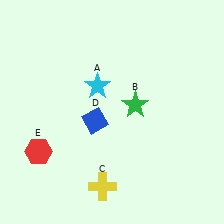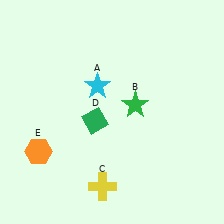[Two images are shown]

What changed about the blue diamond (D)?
In Image 1, D is blue. In Image 2, it changed to green.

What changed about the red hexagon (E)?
In Image 1, E is red. In Image 2, it changed to orange.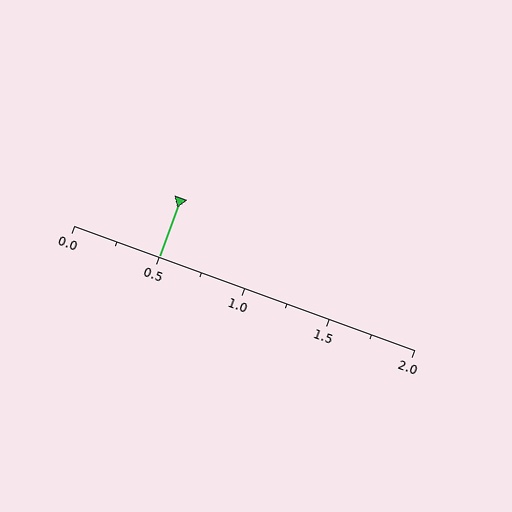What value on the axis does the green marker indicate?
The marker indicates approximately 0.5.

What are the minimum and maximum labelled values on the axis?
The axis runs from 0.0 to 2.0.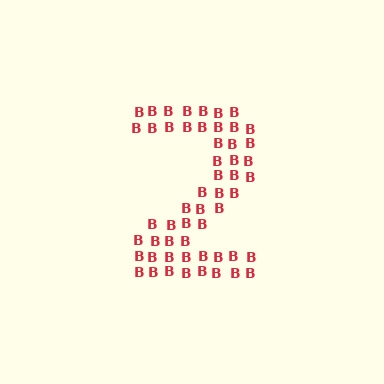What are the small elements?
The small elements are letter B's.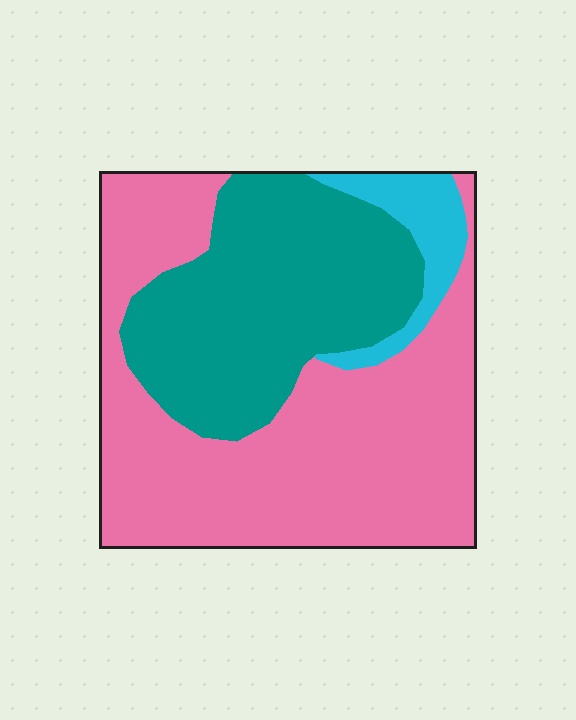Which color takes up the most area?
Pink, at roughly 55%.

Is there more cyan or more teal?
Teal.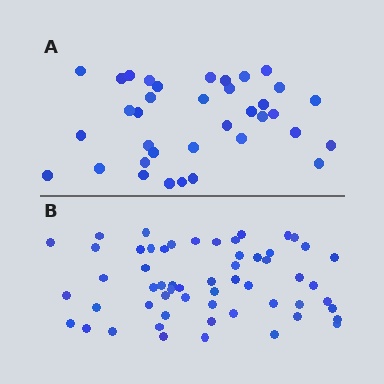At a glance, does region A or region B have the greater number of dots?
Region B (the bottom region) has more dots.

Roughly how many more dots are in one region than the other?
Region B has approximately 20 more dots than region A.